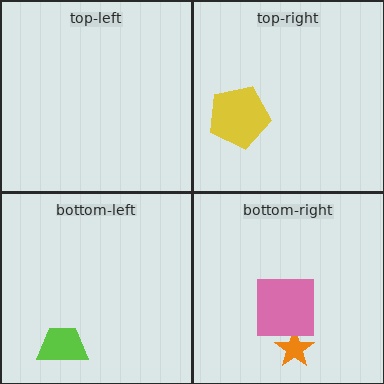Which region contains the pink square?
The bottom-right region.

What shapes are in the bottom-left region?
The lime trapezoid.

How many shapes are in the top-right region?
1.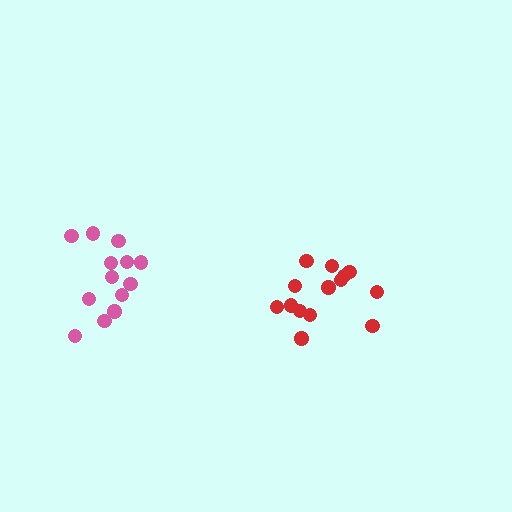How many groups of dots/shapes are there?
There are 2 groups.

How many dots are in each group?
Group 1: 13 dots, Group 2: 14 dots (27 total).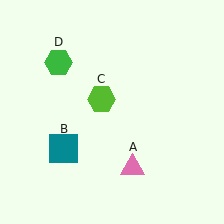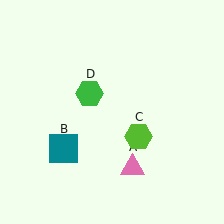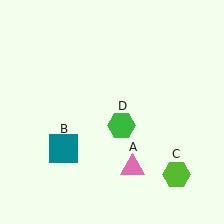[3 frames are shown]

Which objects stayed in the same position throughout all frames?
Pink triangle (object A) and teal square (object B) remained stationary.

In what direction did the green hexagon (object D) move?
The green hexagon (object D) moved down and to the right.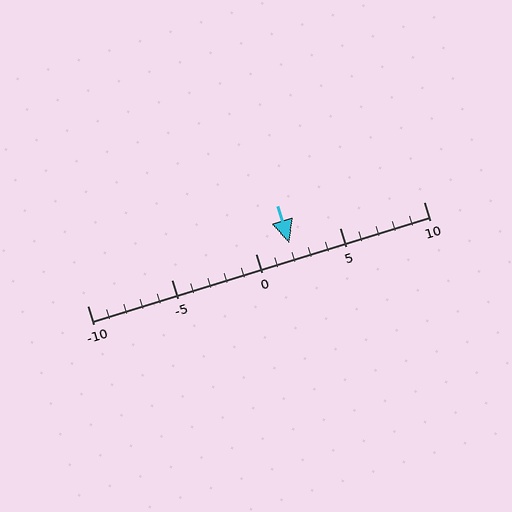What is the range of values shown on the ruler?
The ruler shows values from -10 to 10.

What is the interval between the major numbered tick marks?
The major tick marks are spaced 5 units apart.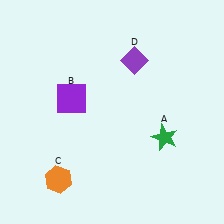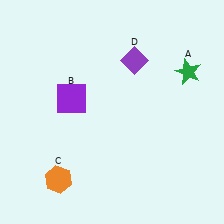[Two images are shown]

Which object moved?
The green star (A) moved up.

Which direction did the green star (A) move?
The green star (A) moved up.